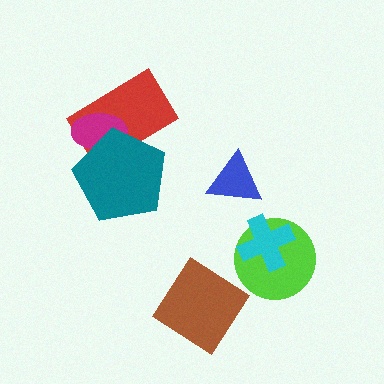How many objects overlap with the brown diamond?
0 objects overlap with the brown diamond.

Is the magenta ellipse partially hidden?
Yes, it is partially covered by another shape.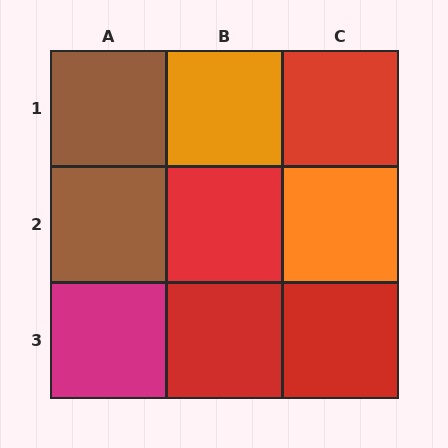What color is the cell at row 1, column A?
Brown.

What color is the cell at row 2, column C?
Orange.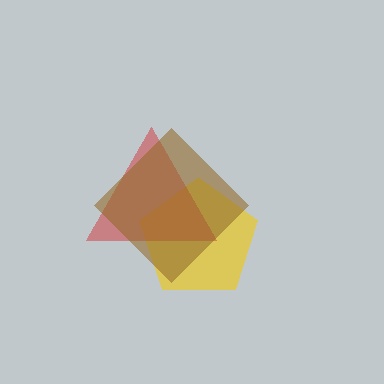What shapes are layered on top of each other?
The layered shapes are: a yellow pentagon, a red triangle, a brown diamond.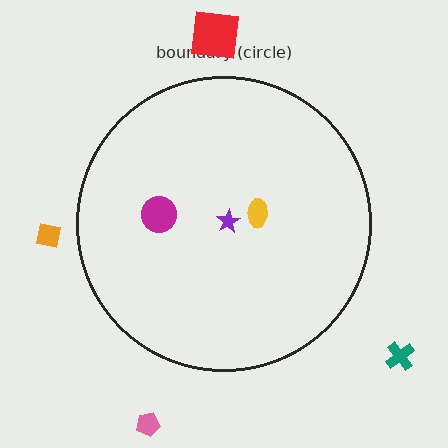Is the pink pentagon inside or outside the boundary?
Outside.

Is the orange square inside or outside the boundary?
Outside.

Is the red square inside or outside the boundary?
Outside.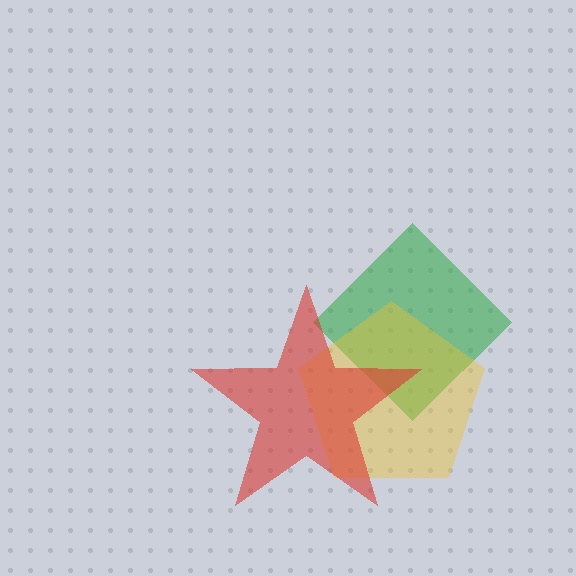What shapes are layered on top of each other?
The layered shapes are: a green diamond, a yellow pentagon, a red star.